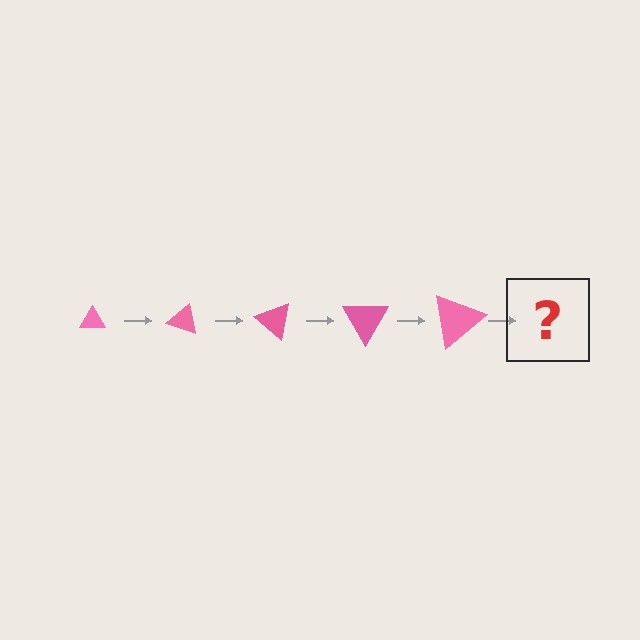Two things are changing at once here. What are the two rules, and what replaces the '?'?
The two rules are that the triangle grows larger each step and it rotates 20 degrees each step. The '?' should be a triangle, larger than the previous one and rotated 100 degrees from the start.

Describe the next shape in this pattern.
It should be a triangle, larger than the previous one and rotated 100 degrees from the start.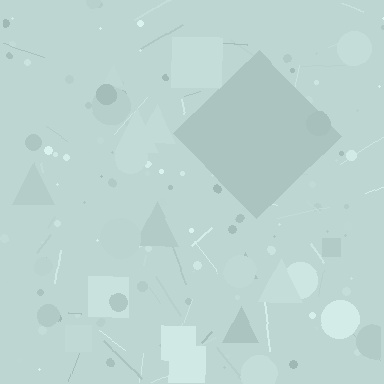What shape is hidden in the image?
A diamond is hidden in the image.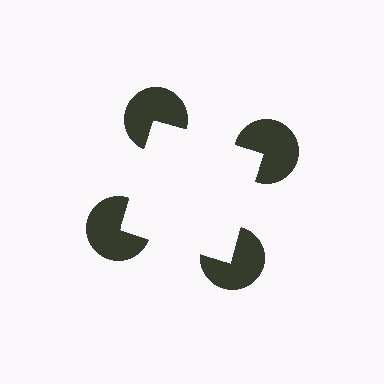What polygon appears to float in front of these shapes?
An illusory square — its edges are inferred from the aligned wedge cuts in the pac-man discs, not physically drawn.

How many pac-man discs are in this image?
There are 4 — one at each vertex of the illusory square.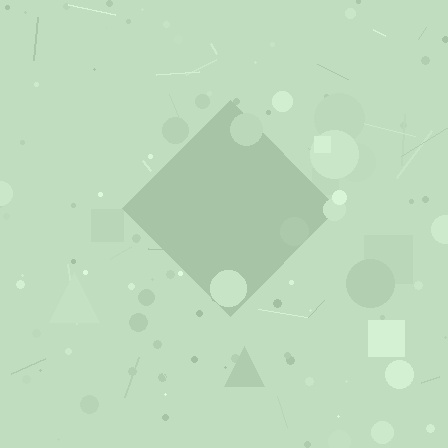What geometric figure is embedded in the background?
A diamond is embedded in the background.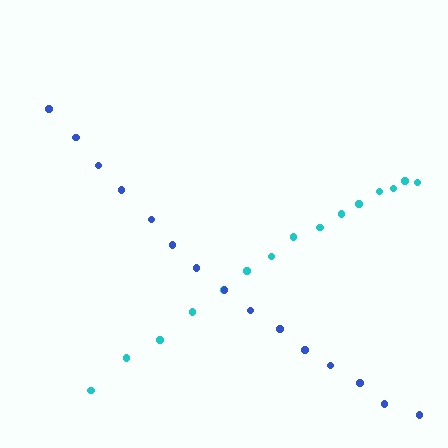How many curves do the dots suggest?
There are 2 distinct paths.